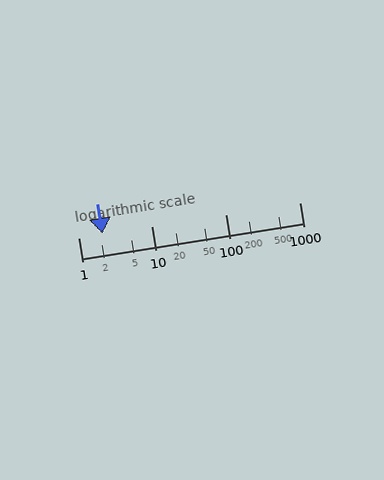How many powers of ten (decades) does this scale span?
The scale spans 3 decades, from 1 to 1000.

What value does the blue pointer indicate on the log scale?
The pointer indicates approximately 2.1.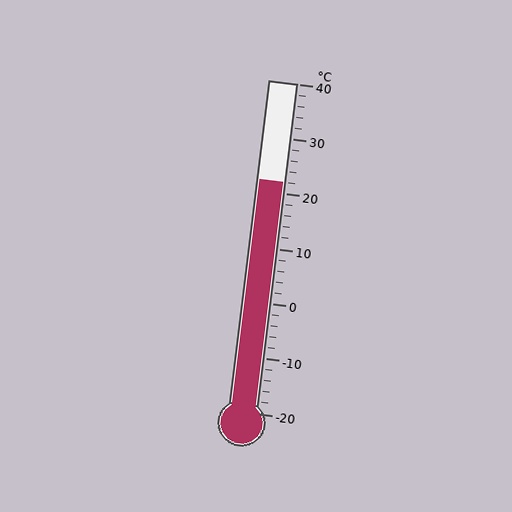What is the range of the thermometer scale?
The thermometer scale ranges from -20°C to 40°C.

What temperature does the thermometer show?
The thermometer shows approximately 22°C.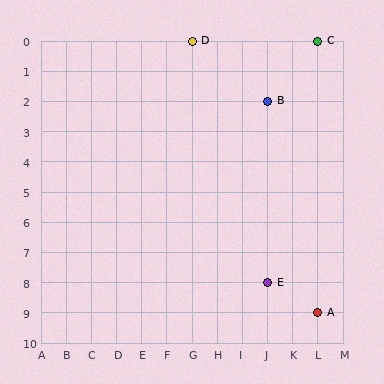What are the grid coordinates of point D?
Point D is at grid coordinates (G, 0).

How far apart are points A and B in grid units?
Points A and B are 2 columns and 7 rows apart (about 7.3 grid units diagonally).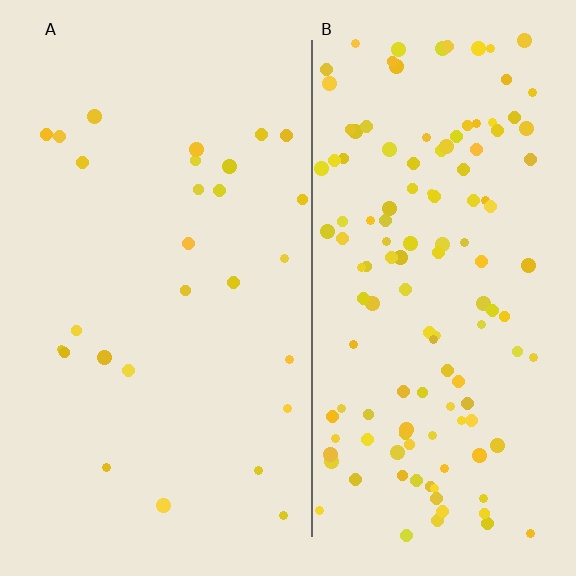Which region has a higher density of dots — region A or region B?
B (the right).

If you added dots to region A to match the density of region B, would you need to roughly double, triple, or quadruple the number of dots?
Approximately quadruple.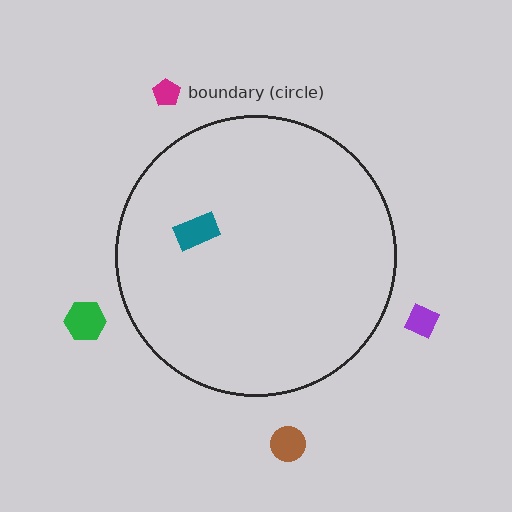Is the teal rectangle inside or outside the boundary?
Inside.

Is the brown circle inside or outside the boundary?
Outside.